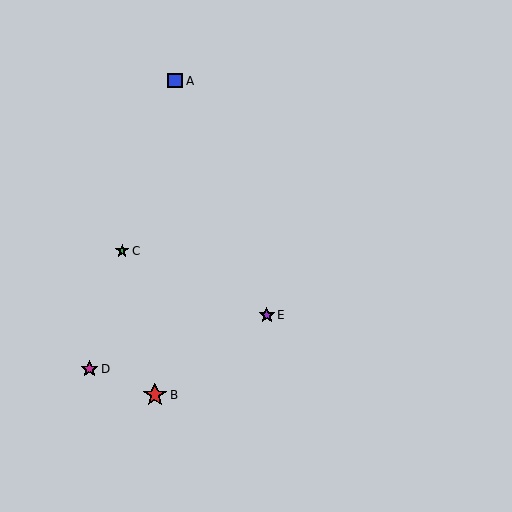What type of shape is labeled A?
Shape A is a blue square.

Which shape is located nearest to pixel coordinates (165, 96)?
The blue square (labeled A) at (175, 81) is nearest to that location.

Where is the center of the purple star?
The center of the purple star is at (267, 315).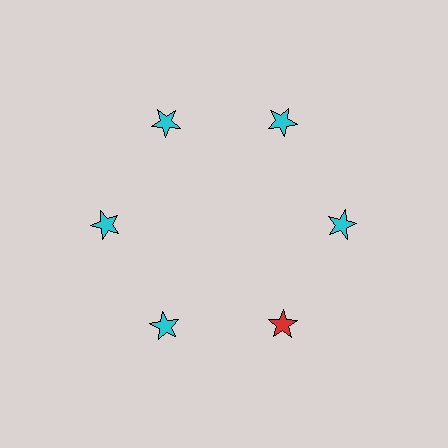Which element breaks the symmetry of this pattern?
The red star at roughly the 5 o'clock position breaks the symmetry. All other shapes are cyan stars.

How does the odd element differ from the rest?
It has a different color: red instead of cyan.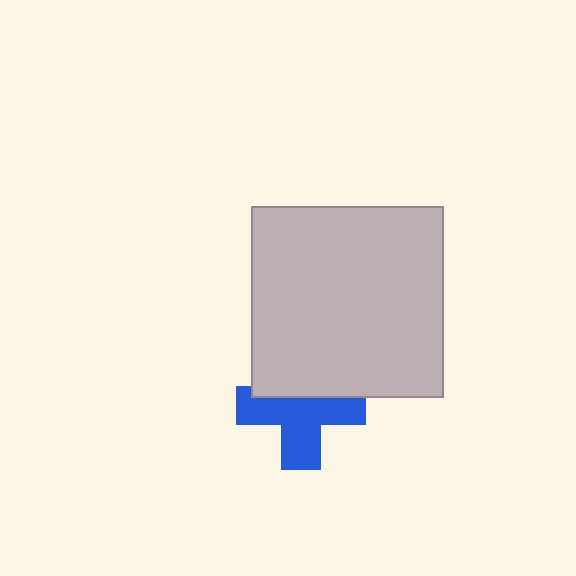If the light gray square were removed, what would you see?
You would see the complete blue cross.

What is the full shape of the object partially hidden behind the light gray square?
The partially hidden object is a blue cross.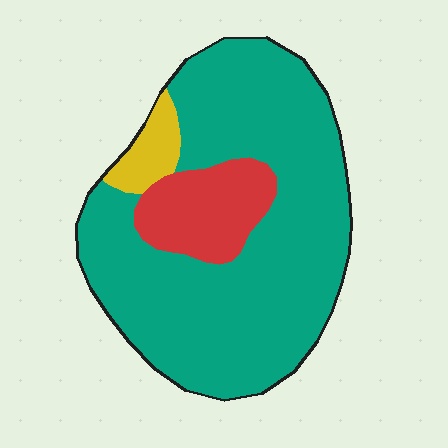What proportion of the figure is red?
Red takes up less than a quarter of the figure.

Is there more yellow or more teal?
Teal.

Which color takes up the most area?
Teal, at roughly 80%.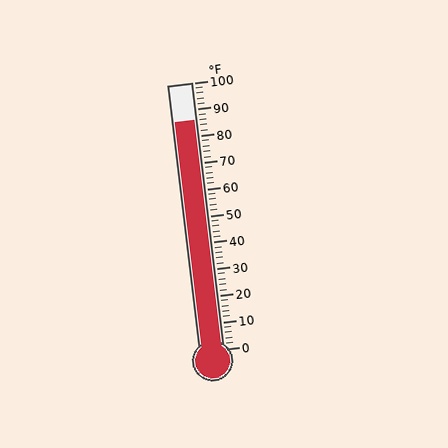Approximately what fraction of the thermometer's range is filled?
The thermometer is filled to approximately 85% of its range.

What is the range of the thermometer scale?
The thermometer scale ranges from 0°F to 100°F.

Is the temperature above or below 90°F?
The temperature is below 90°F.